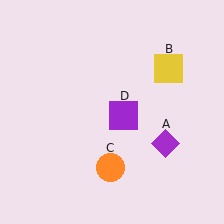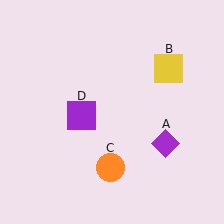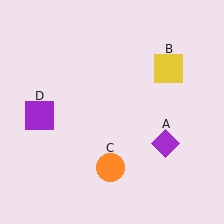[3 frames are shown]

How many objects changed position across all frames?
1 object changed position: purple square (object D).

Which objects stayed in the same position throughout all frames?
Purple diamond (object A) and yellow square (object B) and orange circle (object C) remained stationary.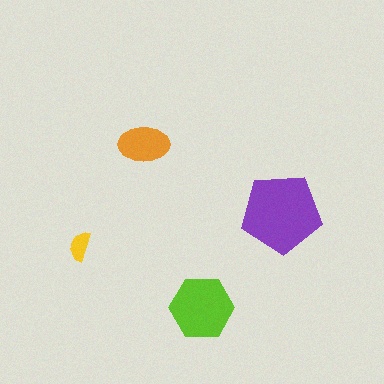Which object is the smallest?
The yellow semicircle.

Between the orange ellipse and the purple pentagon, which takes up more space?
The purple pentagon.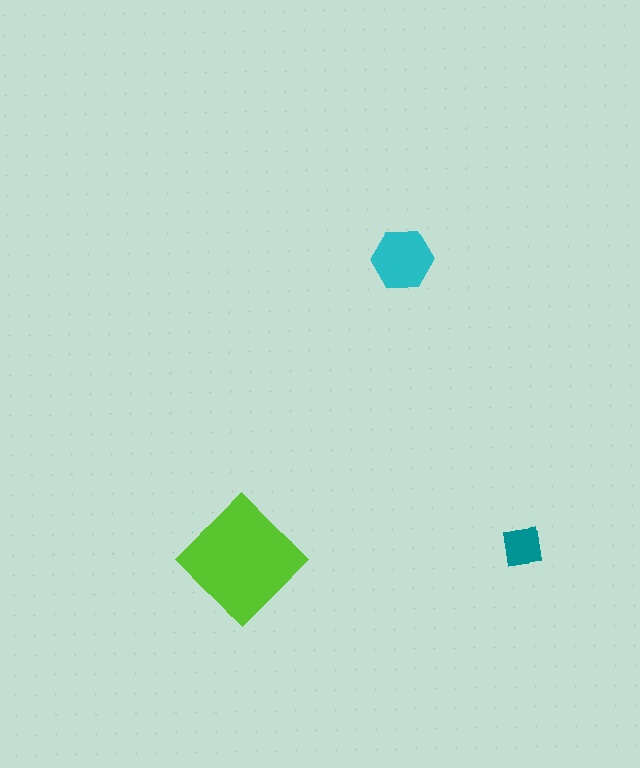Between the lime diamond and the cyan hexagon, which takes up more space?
The lime diamond.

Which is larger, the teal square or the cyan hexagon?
The cyan hexagon.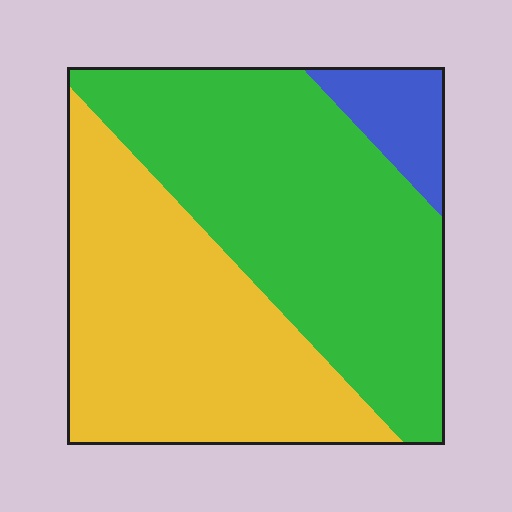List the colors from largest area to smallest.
From largest to smallest: green, yellow, blue.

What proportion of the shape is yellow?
Yellow covers 43% of the shape.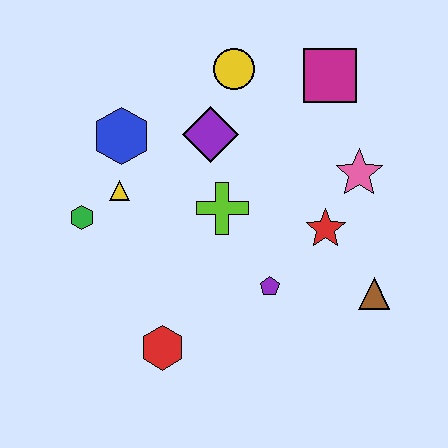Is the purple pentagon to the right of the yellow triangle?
Yes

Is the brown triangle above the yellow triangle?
No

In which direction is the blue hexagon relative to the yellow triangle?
The blue hexagon is above the yellow triangle.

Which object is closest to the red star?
The pink star is closest to the red star.